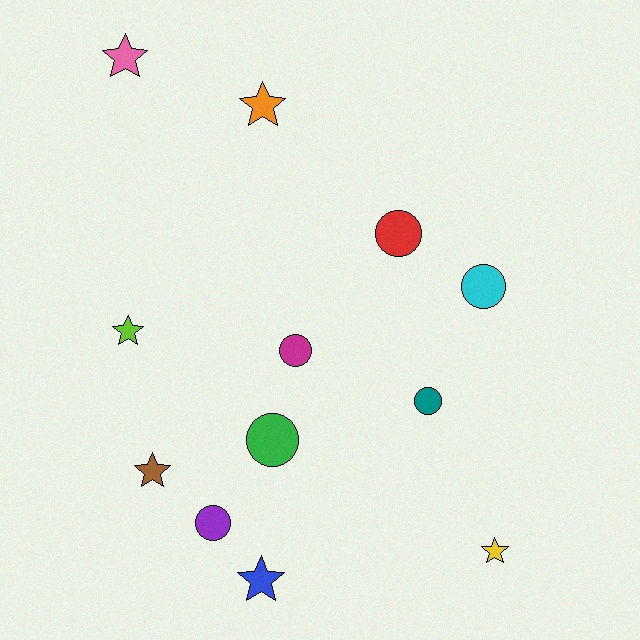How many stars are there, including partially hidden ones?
There are 6 stars.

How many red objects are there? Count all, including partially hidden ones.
There is 1 red object.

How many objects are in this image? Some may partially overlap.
There are 12 objects.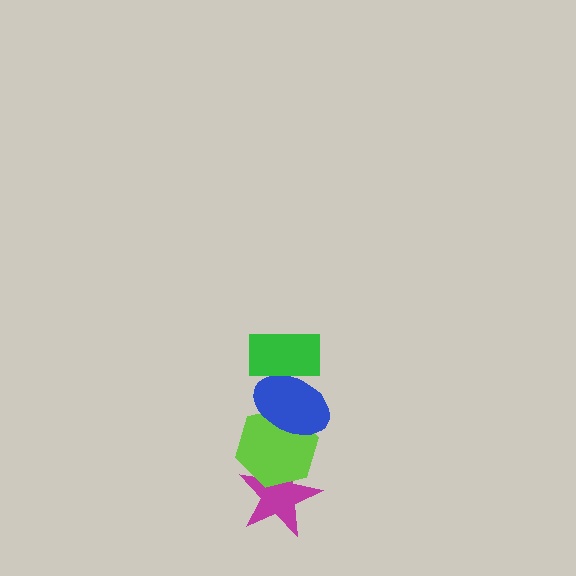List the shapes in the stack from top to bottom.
From top to bottom: the green rectangle, the blue ellipse, the lime hexagon, the magenta star.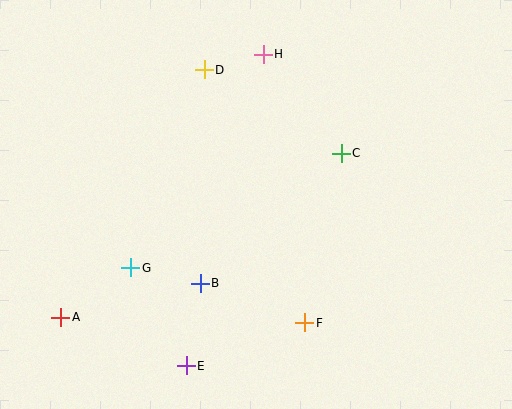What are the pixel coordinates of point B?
Point B is at (200, 283).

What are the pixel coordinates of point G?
Point G is at (131, 268).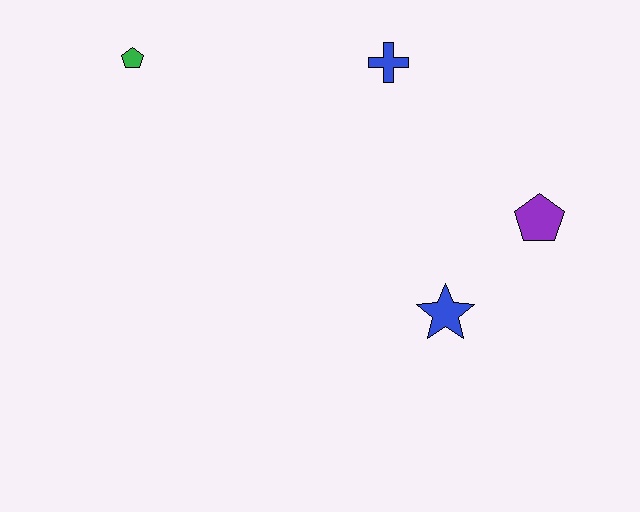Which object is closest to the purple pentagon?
The blue star is closest to the purple pentagon.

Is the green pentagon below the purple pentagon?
No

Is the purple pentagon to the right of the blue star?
Yes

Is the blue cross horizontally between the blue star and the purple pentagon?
No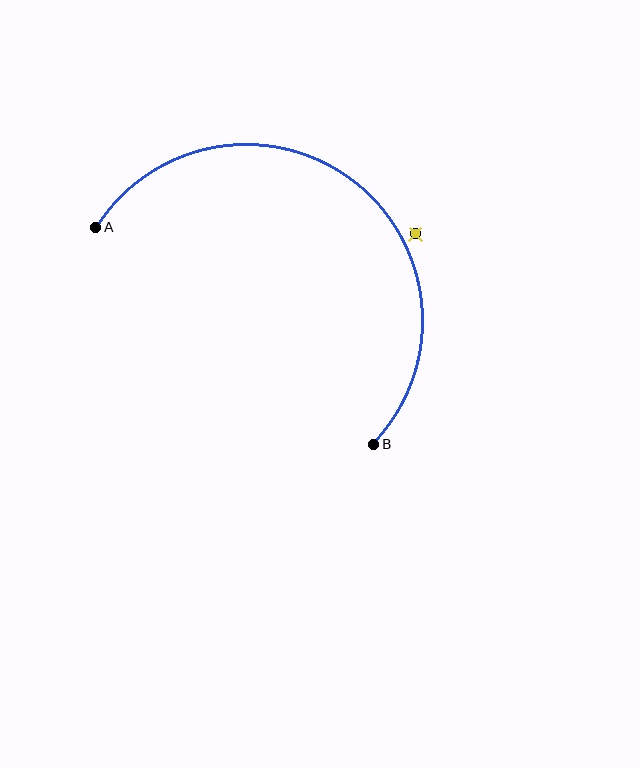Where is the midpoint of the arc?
The arc midpoint is the point on the curve farthest from the straight line joining A and B. It sits above and to the right of that line.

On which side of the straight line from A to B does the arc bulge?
The arc bulges above and to the right of the straight line connecting A and B.